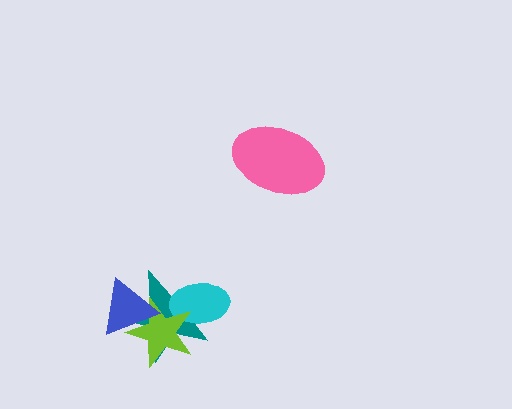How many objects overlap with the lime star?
3 objects overlap with the lime star.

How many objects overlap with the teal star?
3 objects overlap with the teal star.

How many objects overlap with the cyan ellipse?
2 objects overlap with the cyan ellipse.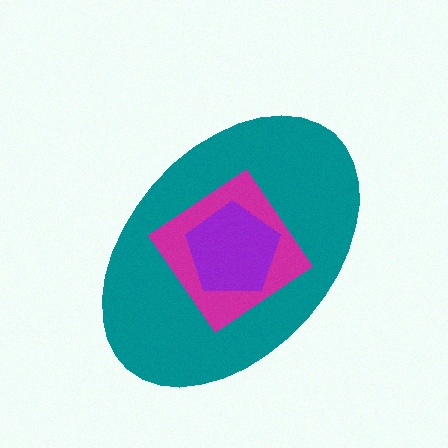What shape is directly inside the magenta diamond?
The purple pentagon.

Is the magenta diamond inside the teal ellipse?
Yes.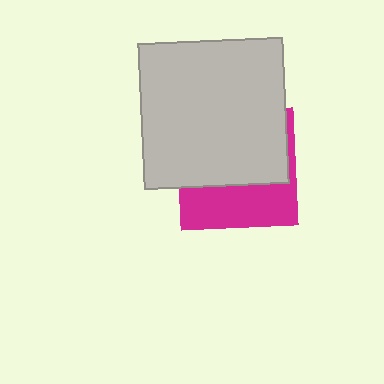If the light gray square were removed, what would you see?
You would see the complete magenta square.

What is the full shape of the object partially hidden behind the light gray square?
The partially hidden object is a magenta square.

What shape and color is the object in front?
The object in front is a light gray square.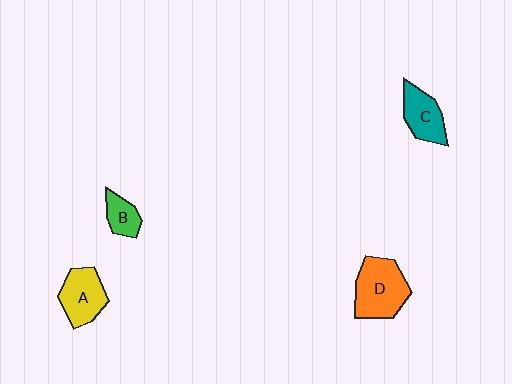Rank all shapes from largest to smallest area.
From largest to smallest: D (orange), A (yellow), C (teal), B (green).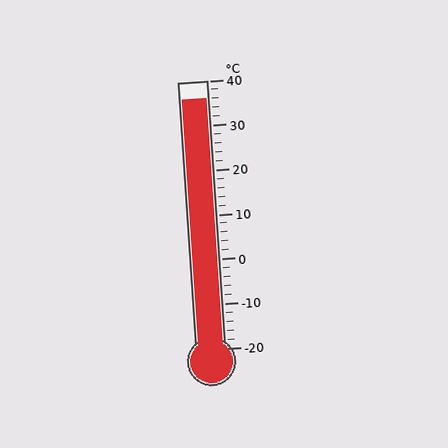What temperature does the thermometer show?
The thermometer shows approximately 36°C.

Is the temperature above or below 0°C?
The temperature is above 0°C.